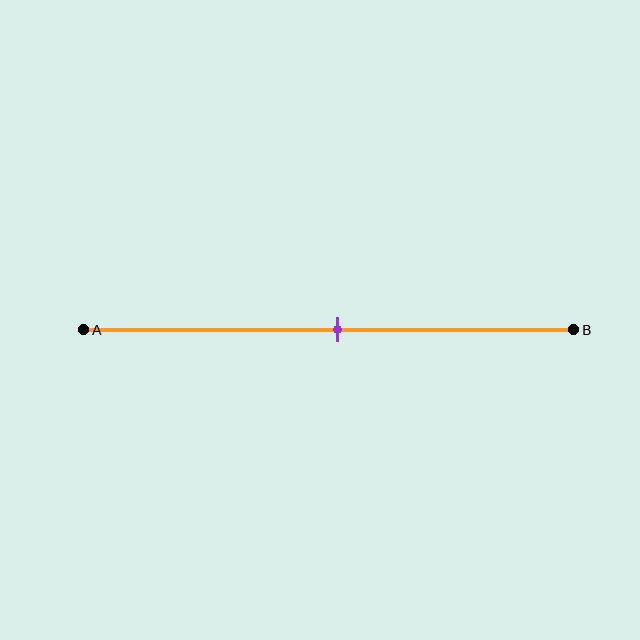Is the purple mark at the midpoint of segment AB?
Yes, the mark is approximately at the midpoint.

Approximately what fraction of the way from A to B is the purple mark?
The purple mark is approximately 50% of the way from A to B.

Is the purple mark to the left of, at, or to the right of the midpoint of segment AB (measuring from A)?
The purple mark is approximately at the midpoint of segment AB.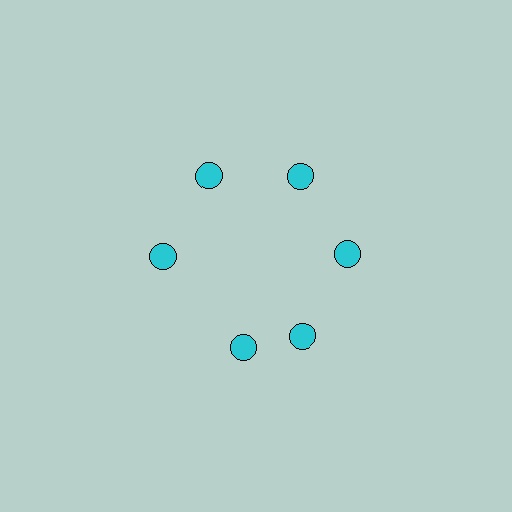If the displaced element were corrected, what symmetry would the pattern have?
It would have 6-fold rotational symmetry — the pattern would map onto itself every 60 degrees.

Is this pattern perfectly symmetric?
No. The 6 cyan circles are arranged in a ring, but one element near the 7 o'clock position is rotated out of alignment along the ring, breaking the 6-fold rotational symmetry.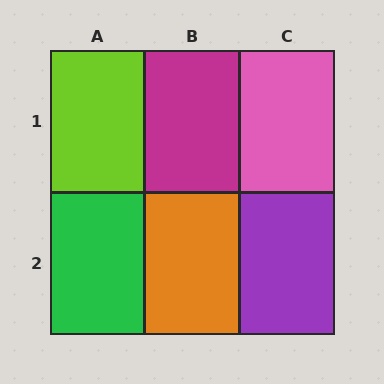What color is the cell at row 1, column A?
Lime.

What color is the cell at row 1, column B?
Magenta.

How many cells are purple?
1 cell is purple.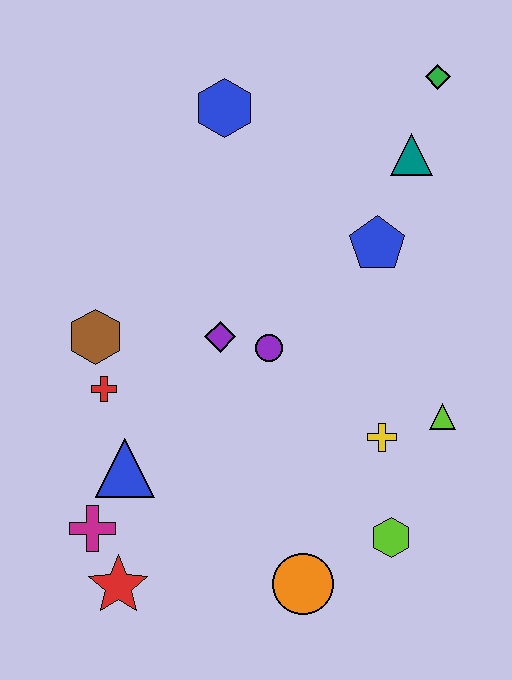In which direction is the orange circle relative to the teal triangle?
The orange circle is below the teal triangle.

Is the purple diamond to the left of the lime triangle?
Yes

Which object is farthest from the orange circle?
The green diamond is farthest from the orange circle.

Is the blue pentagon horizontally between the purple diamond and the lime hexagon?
Yes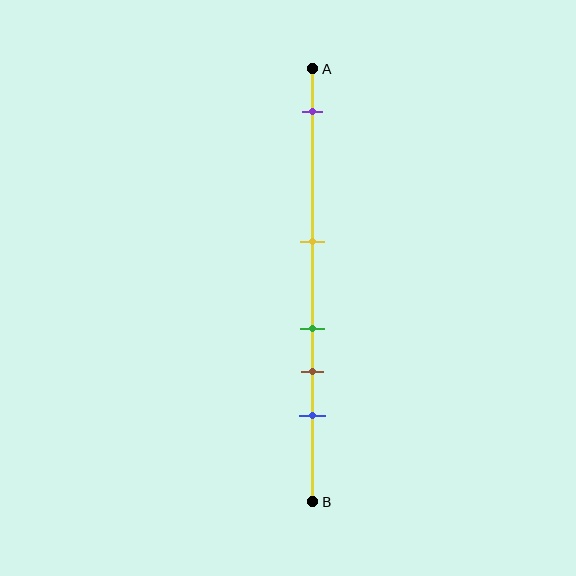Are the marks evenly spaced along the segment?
No, the marks are not evenly spaced.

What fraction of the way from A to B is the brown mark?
The brown mark is approximately 70% (0.7) of the way from A to B.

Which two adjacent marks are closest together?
The green and brown marks are the closest adjacent pair.